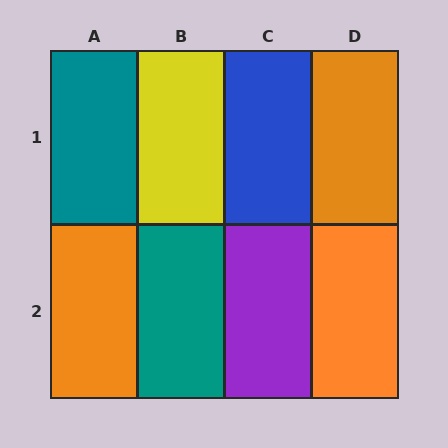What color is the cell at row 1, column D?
Orange.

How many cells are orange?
3 cells are orange.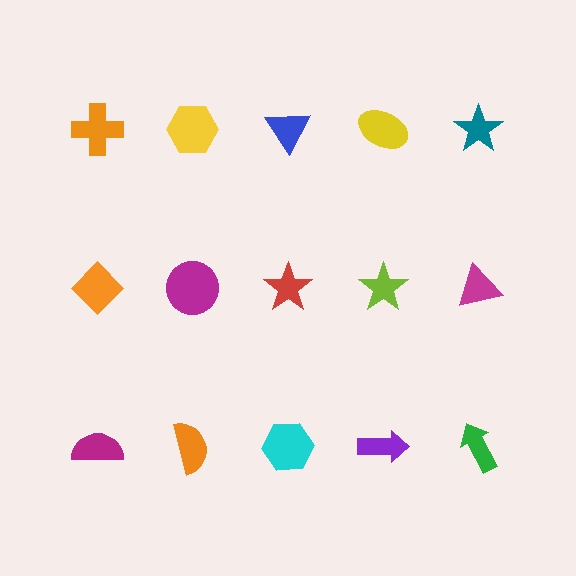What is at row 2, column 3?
A red star.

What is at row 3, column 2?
An orange semicircle.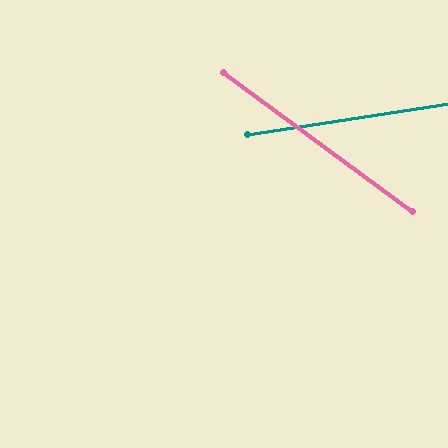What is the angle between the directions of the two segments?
Approximately 45 degrees.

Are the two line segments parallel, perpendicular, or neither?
Neither parallel nor perpendicular — they differ by about 45°.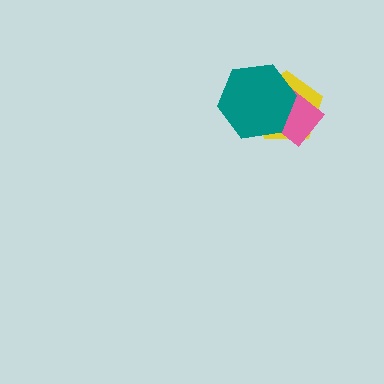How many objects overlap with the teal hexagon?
2 objects overlap with the teal hexagon.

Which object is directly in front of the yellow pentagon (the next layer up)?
The pink diamond is directly in front of the yellow pentagon.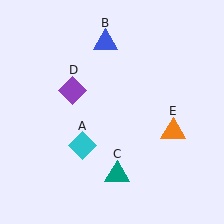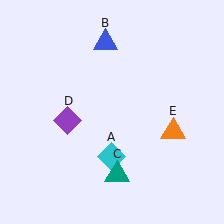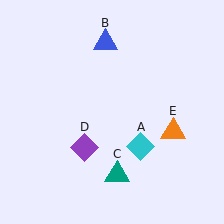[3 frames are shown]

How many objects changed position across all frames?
2 objects changed position: cyan diamond (object A), purple diamond (object D).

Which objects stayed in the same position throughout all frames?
Blue triangle (object B) and teal triangle (object C) and orange triangle (object E) remained stationary.